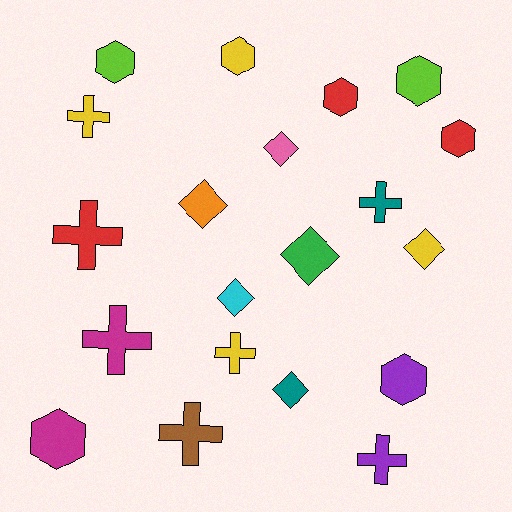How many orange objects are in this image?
There is 1 orange object.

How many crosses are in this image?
There are 7 crosses.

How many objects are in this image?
There are 20 objects.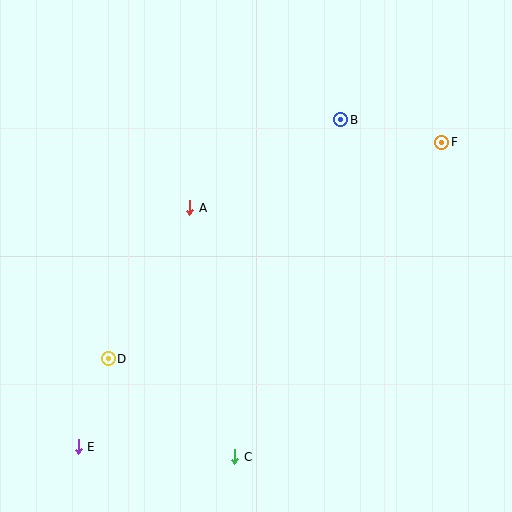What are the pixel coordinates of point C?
Point C is at (235, 457).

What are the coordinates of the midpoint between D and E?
The midpoint between D and E is at (93, 403).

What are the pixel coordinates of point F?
Point F is at (442, 142).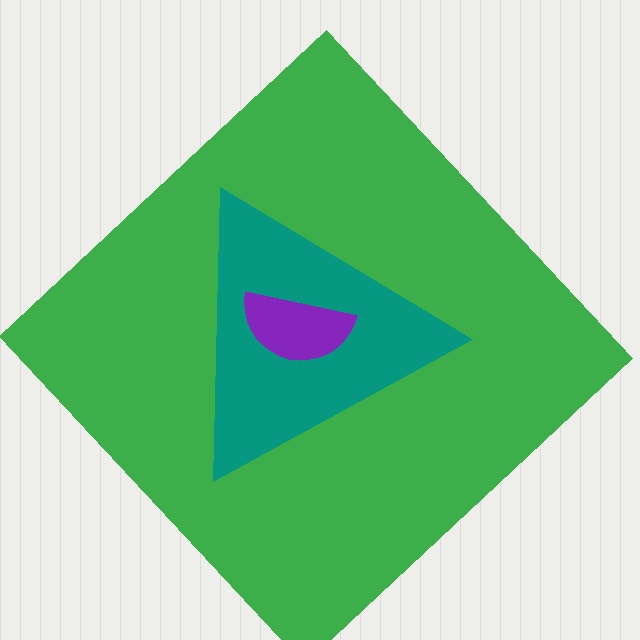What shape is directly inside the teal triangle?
The purple semicircle.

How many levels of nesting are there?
3.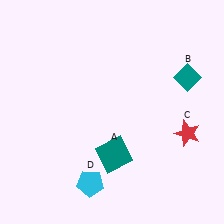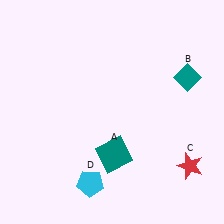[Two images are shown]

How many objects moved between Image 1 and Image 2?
1 object moved between the two images.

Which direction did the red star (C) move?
The red star (C) moved down.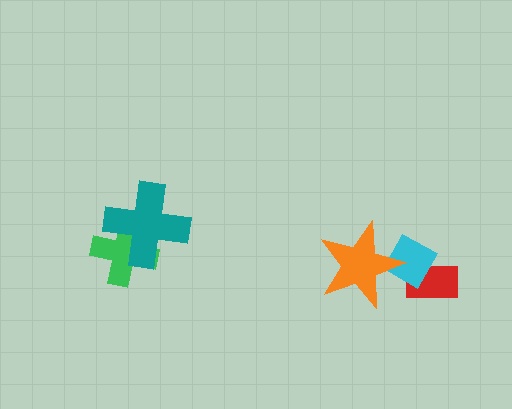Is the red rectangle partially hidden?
Yes, it is partially covered by another shape.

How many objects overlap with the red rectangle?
1 object overlaps with the red rectangle.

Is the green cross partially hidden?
Yes, it is partially covered by another shape.